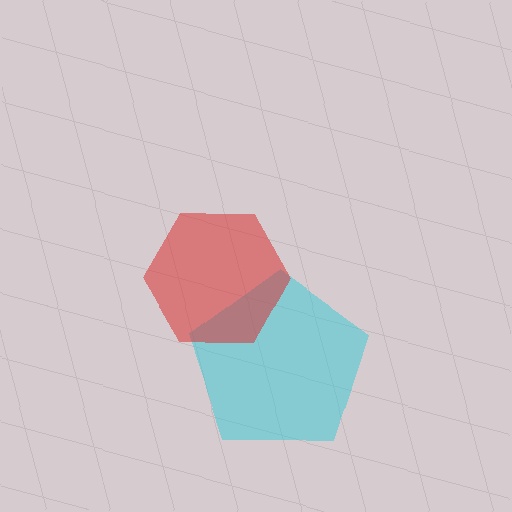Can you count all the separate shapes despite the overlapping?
Yes, there are 2 separate shapes.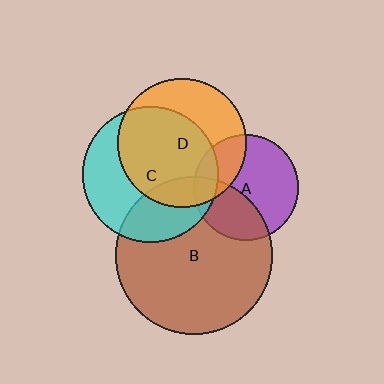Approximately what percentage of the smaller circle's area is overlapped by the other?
Approximately 15%.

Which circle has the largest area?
Circle B (brown).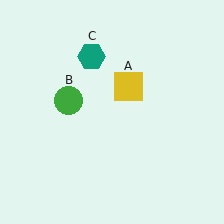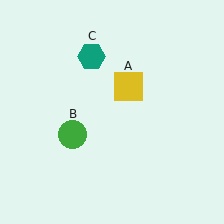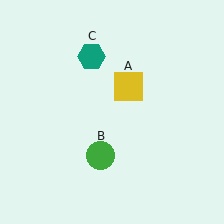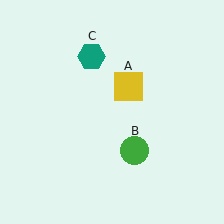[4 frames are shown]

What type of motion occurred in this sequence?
The green circle (object B) rotated counterclockwise around the center of the scene.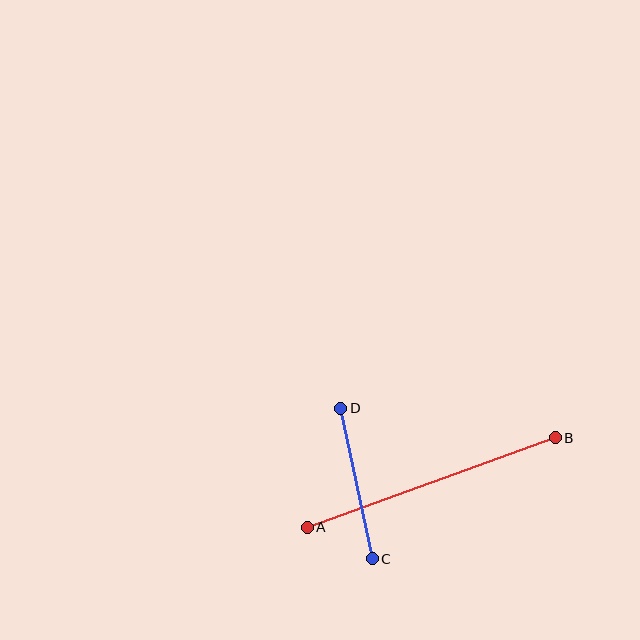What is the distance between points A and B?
The distance is approximately 264 pixels.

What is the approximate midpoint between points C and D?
The midpoint is at approximately (356, 484) pixels.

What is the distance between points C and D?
The distance is approximately 154 pixels.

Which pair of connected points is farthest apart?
Points A and B are farthest apart.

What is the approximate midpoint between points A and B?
The midpoint is at approximately (431, 483) pixels.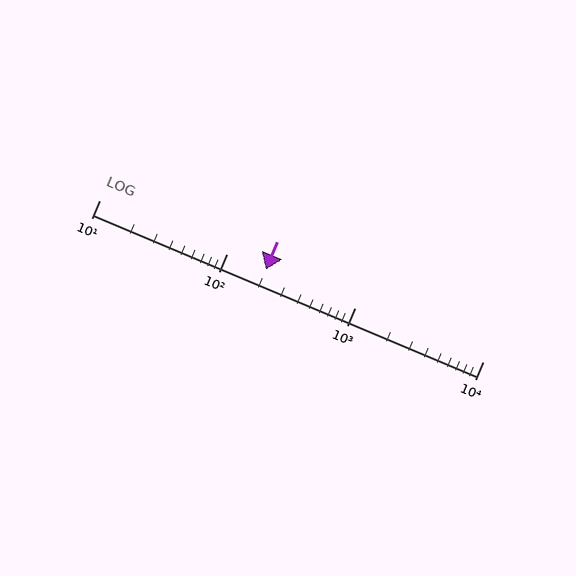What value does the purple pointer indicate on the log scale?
The pointer indicates approximately 200.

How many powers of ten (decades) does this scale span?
The scale spans 3 decades, from 10 to 10000.